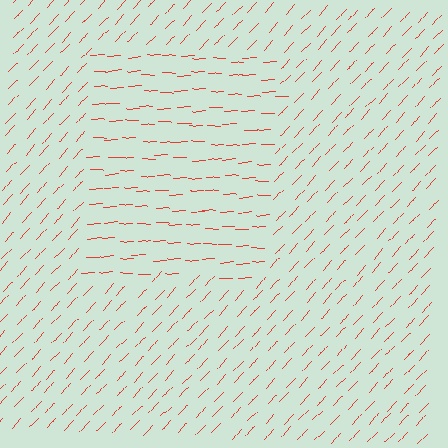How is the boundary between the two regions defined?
The boundary is defined purely by a change in line orientation (approximately 45 degrees difference). All lines are the same color and thickness.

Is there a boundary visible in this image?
Yes, there is a texture boundary formed by a change in line orientation.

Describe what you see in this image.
The image is filled with small red line segments. A rectangle region in the image has lines oriented differently from the surrounding lines, creating a visible texture boundary.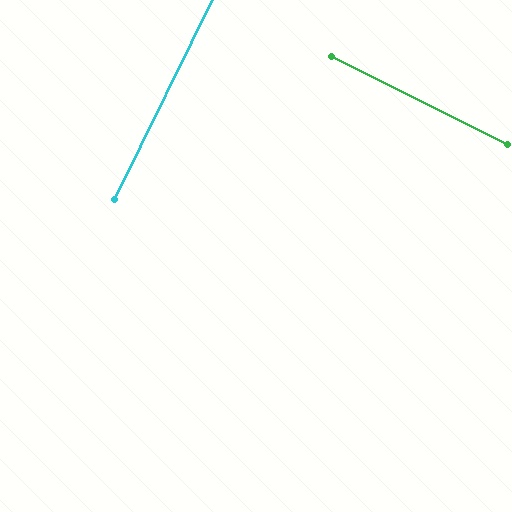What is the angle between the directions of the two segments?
Approximately 90 degrees.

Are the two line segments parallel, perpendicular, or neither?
Perpendicular — they meet at approximately 90°.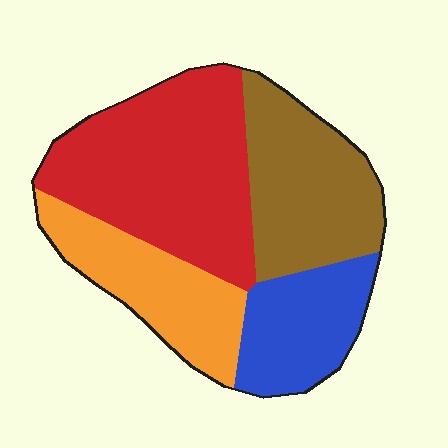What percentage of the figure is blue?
Blue covers roughly 15% of the figure.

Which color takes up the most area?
Red, at roughly 40%.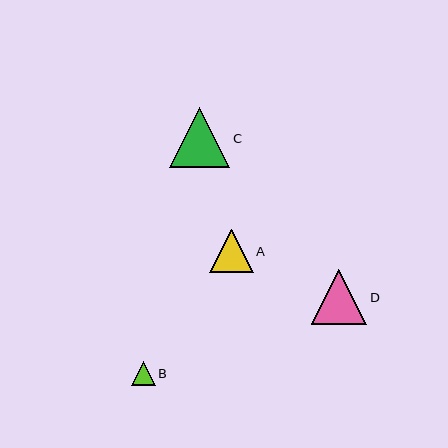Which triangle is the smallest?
Triangle B is the smallest with a size of approximately 24 pixels.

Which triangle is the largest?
Triangle C is the largest with a size of approximately 60 pixels.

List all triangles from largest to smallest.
From largest to smallest: C, D, A, B.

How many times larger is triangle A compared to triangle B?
Triangle A is approximately 1.8 times the size of triangle B.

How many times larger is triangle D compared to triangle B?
Triangle D is approximately 2.4 times the size of triangle B.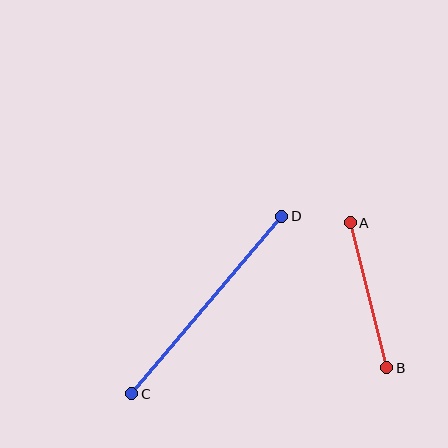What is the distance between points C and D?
The distance is approximately 233 pixels.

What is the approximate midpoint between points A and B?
The midpoint is at approximately (368, 295) pixels.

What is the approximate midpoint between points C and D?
The midpoint is at approximately (207, 305) pixels.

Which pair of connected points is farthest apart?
Points C and D are farthest apart.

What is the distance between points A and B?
The distance is approximately 150 pixels.